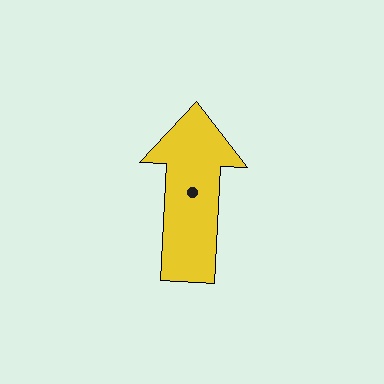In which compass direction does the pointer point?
North.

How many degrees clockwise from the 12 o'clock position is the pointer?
Approximately 3 degrees.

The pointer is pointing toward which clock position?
Roughly 12 o'clock.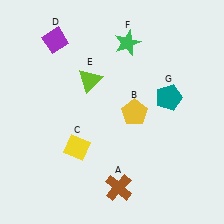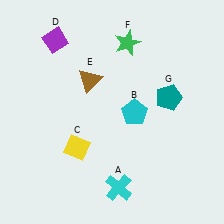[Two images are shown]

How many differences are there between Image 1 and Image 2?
There are 3 differences between the two images.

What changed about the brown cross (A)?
In Image 1, A is brown. In Image 2, it changed to cyan.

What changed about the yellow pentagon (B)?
In Image 1, B is yellow. In Image 2, it changed to cyan.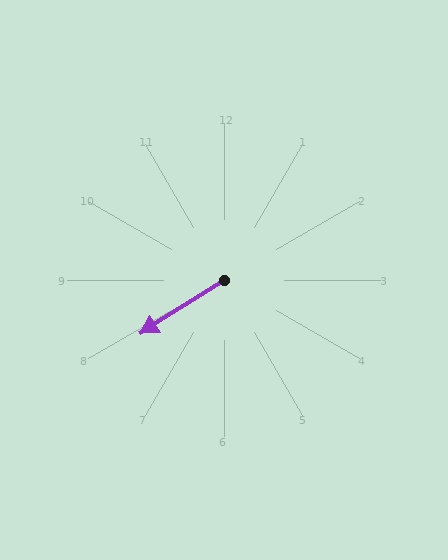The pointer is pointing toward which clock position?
Roughly 8 o'clock.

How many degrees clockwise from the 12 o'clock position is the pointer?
Approximately 238 degrees.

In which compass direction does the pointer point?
Southwest.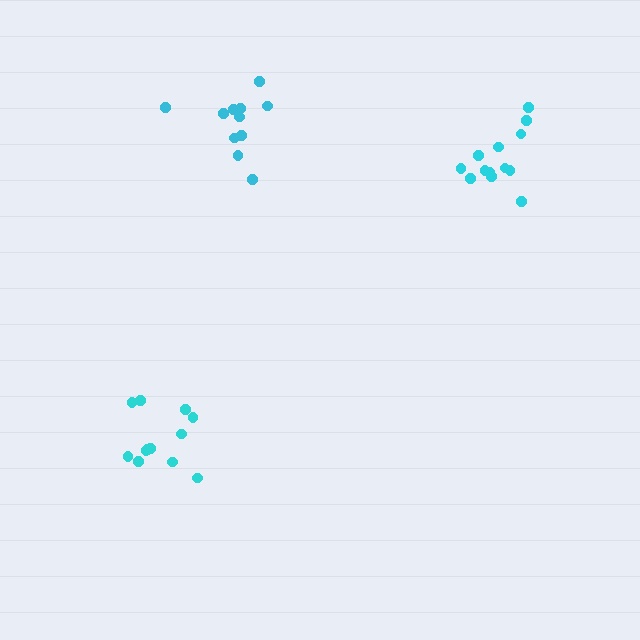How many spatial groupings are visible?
There are 3 spatial groupings.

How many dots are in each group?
Group 1: 13 dots, Group 2: 11 dots, Group 3: 12 dots (36 total).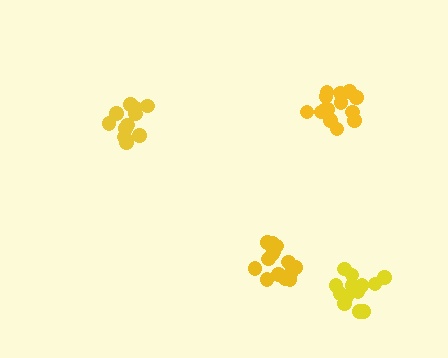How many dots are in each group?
Group 1: 14 dots, Group 2: 14 dots, Group 3: 11 dots, Group 4: 15 dots (54 total).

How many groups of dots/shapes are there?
There are 4 groups.